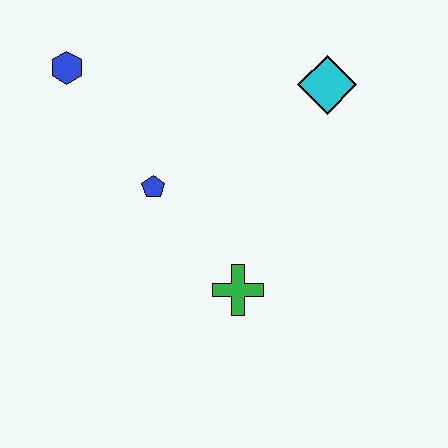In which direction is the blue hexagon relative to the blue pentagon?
The blue hexagon is above the blue pentagon.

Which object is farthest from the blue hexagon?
The green cross is farthest from the blue hexagon.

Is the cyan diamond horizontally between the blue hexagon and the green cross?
No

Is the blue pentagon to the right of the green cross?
No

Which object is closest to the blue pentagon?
The green cross is closest to the blue pentagon.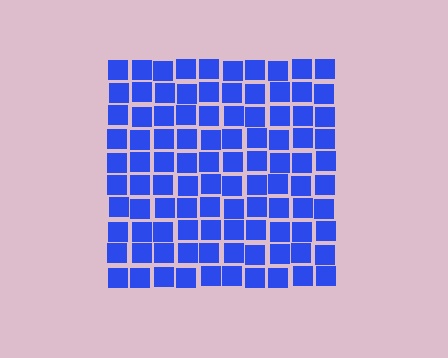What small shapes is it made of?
It is made of small squares.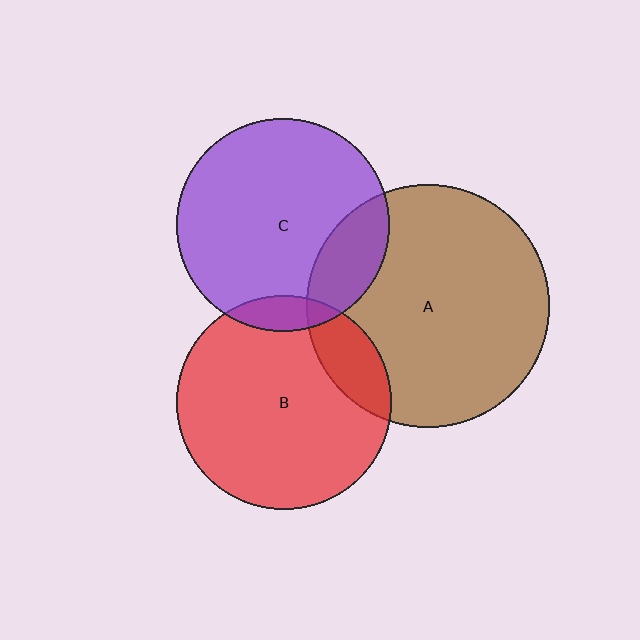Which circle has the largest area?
Circle A (brown).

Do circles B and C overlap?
Yes.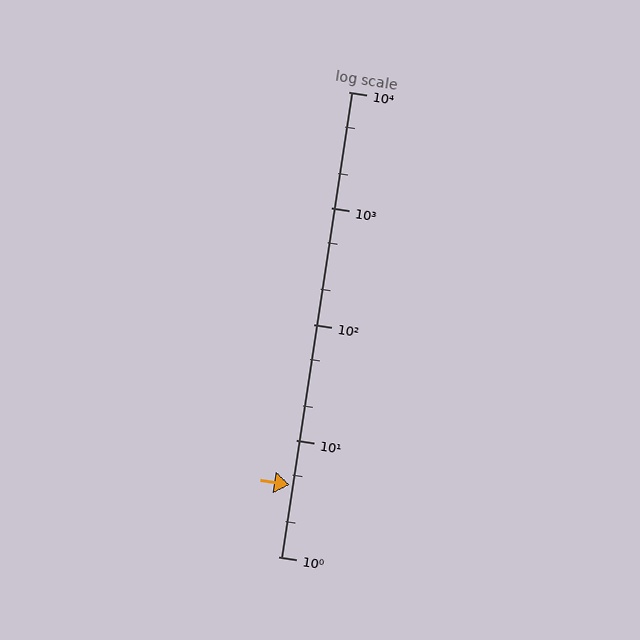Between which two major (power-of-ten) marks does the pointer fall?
The pointer is between 1 and 10.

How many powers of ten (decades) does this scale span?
The scale spans 4 decades, from 1 to 10000.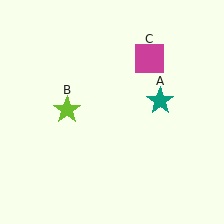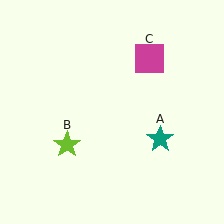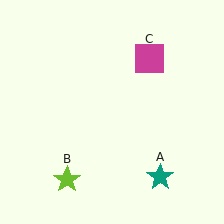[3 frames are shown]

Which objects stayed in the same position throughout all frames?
Magenta square (object C) remained stationary.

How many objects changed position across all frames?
2 objects changed position: teal star (object A), lime star (object B).